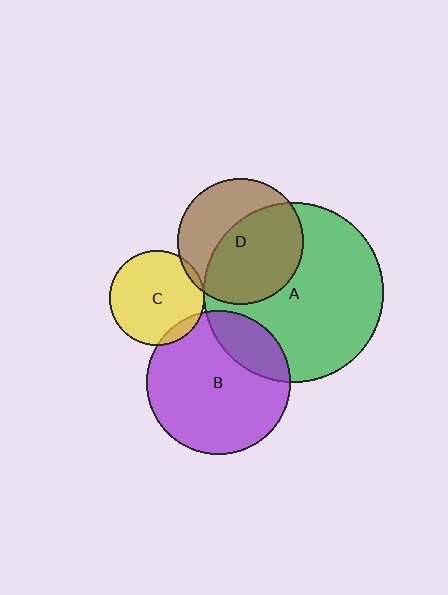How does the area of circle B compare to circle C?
Approximately 2.3 times.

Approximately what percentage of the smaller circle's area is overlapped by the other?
Approximately 60%.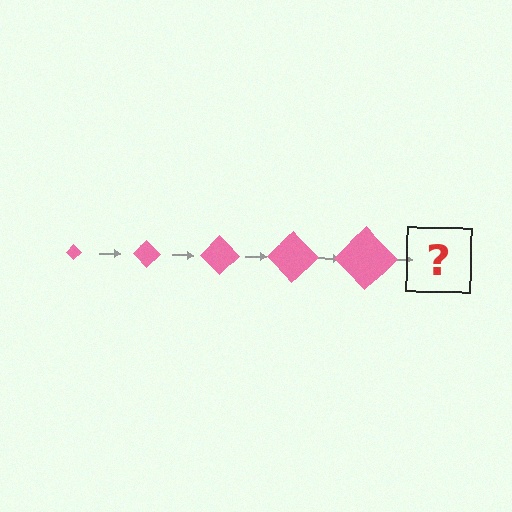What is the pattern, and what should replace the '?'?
The pattern is that the diamond gets progressively larger each step. The '?' should be a pink diamond, larger than the previous one.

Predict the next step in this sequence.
The next step is a pink diamond, larger than the previous one.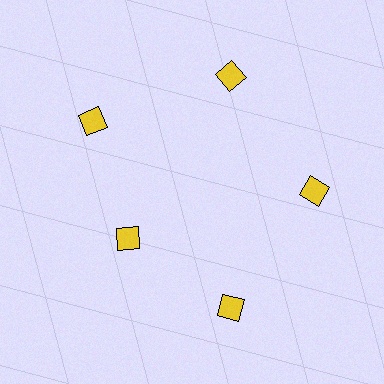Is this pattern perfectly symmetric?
No. The 5 yellow diamonds are arranged in a ring, but one element near the 8 o'clock position is pulled inward toward the center, breaking the 5-fold rotational symmetry.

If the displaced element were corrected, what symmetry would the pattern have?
It would have 5-fold rotational symmetry — the pattern would map onto itself every 72 degrees.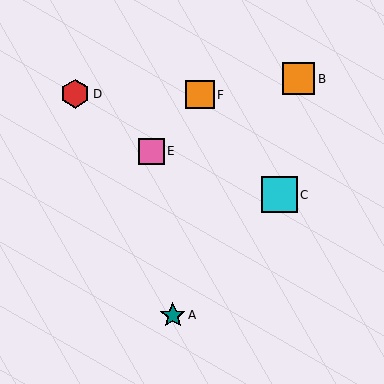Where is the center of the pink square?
The center of the pink square is at (151, 151).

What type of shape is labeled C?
Shape C is a cyan square.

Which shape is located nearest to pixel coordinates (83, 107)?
The red hexagon (labeled D) at (75, 94) is nearest to that location.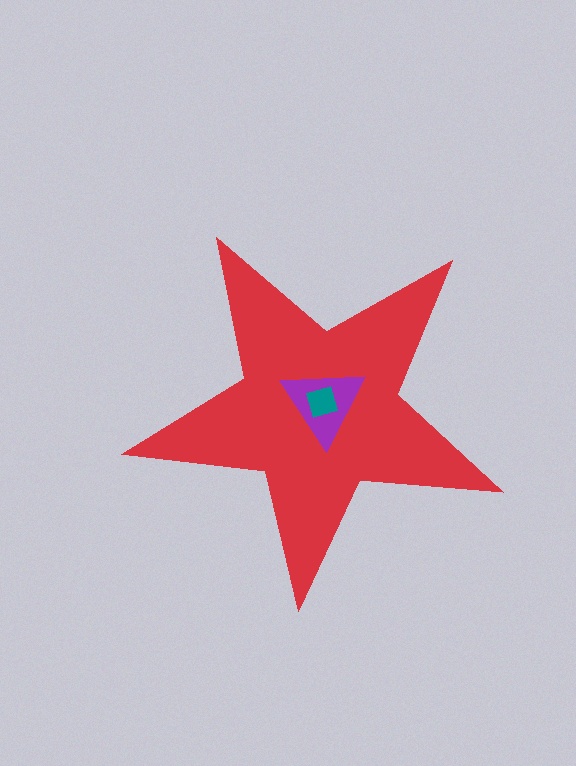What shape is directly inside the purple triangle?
The teal square.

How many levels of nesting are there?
3.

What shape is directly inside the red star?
The purple triangle.